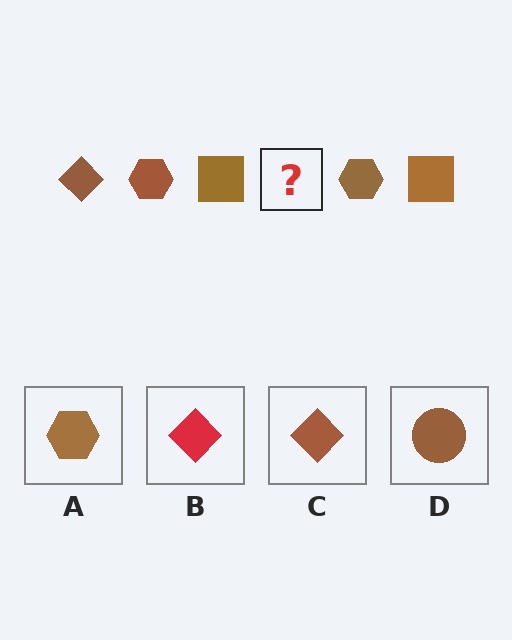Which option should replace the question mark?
Option C.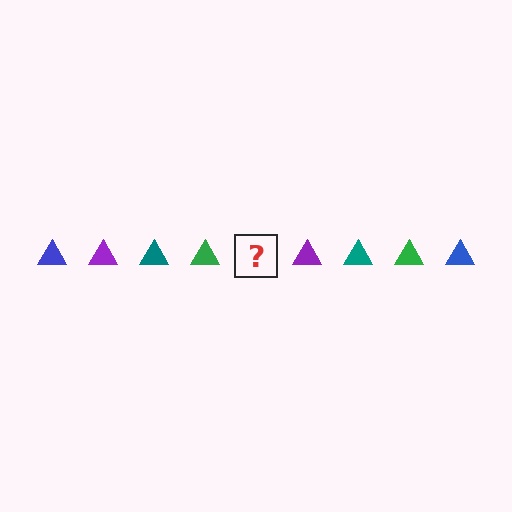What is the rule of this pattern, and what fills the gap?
The rule is that the pattern cycles through blue, purple, teal, green triangles. The gap should be filled with a blue triangle.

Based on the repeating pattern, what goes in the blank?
The blank should be a blue triangle.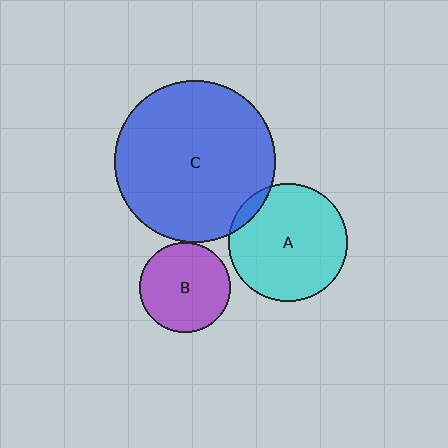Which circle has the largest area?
Circle C (blue).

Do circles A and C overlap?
Yes.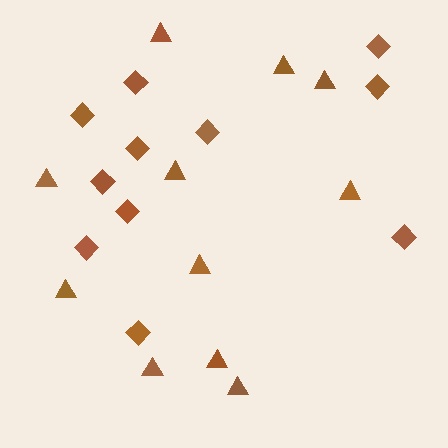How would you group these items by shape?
There are 2 groups: one group of triangles (11) and one group of diamonds (11).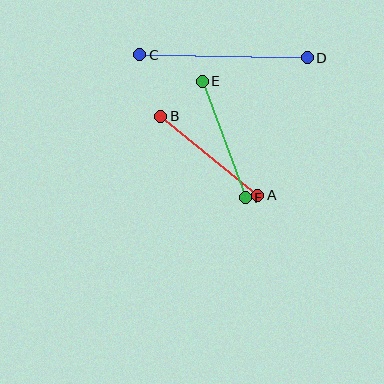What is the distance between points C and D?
The distance is approximately 168 pixels.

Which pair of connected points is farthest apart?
Points C and D are farthest apart.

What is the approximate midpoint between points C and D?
The midpoint is at approximately (223, 56) pixels.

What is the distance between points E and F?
The distance is approximately 124 pixels.